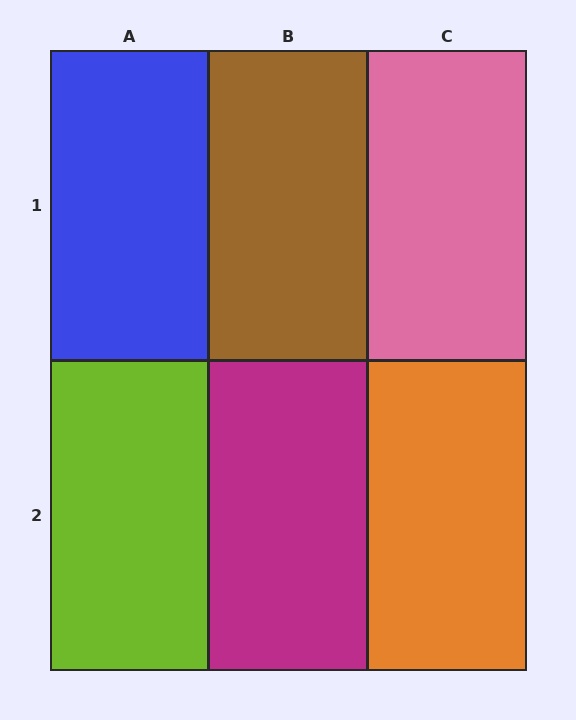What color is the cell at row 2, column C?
Orange.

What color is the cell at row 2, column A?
Lime.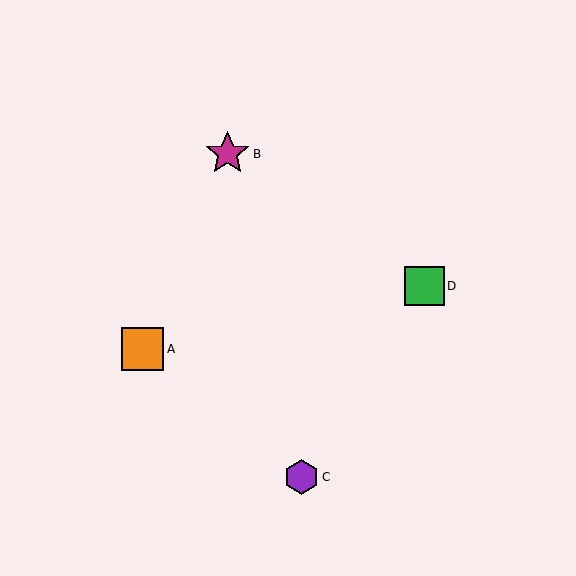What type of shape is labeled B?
Shape B is a magenta star.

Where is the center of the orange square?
The center of the orange square is at (142, 349).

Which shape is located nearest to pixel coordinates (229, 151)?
The magenta star (labeled B) at (227, 154) is nearest to that location.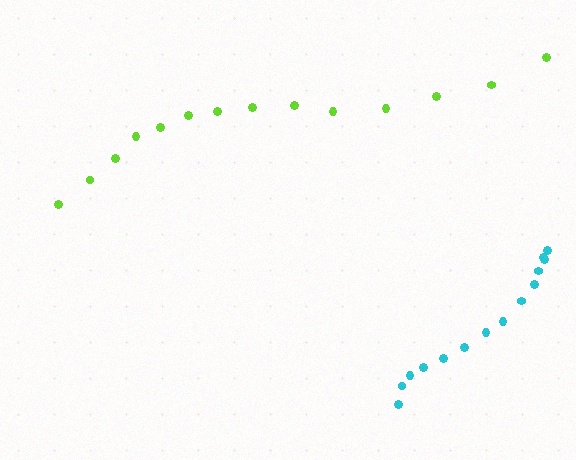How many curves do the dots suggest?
There are 2 distinct paths.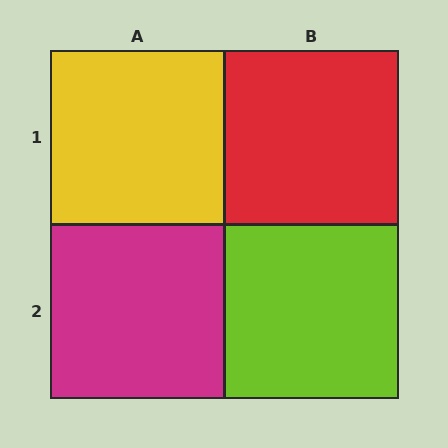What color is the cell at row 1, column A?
Yellow.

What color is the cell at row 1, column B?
Red.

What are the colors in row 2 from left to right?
Magenta, lime.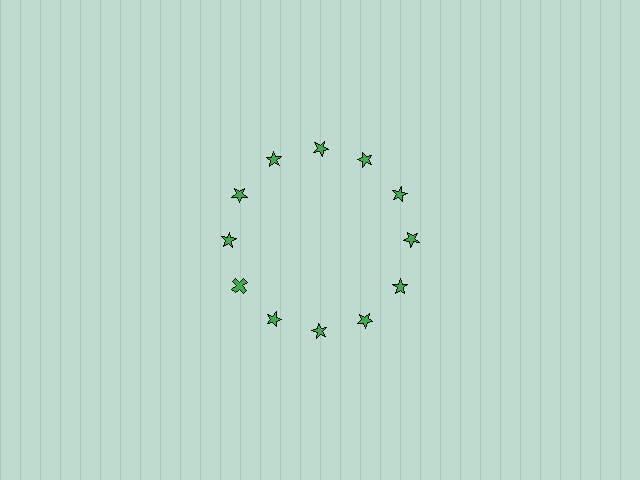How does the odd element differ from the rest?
It has a different shape: cross instead of star.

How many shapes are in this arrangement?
There are 12 shapes arranged in a ring pattern.